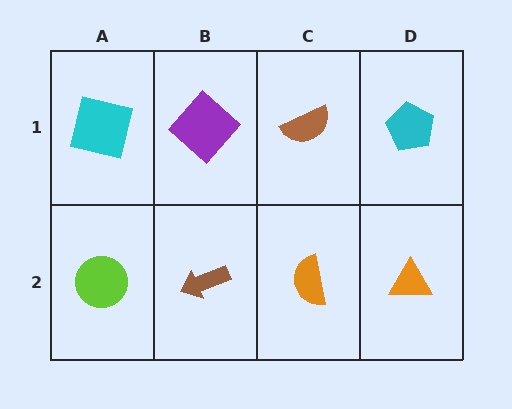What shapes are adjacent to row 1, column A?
A lime circle (row 2, column A), a purple diamond (row 1, column B).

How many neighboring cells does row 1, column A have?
2.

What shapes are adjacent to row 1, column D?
An orange triangle (row 2, column D), a brown semicircle (row 1, column C).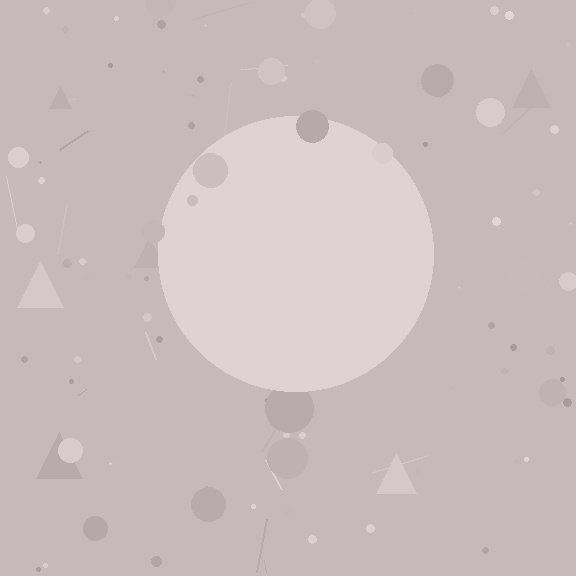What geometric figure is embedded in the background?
A circle is embedded in the background.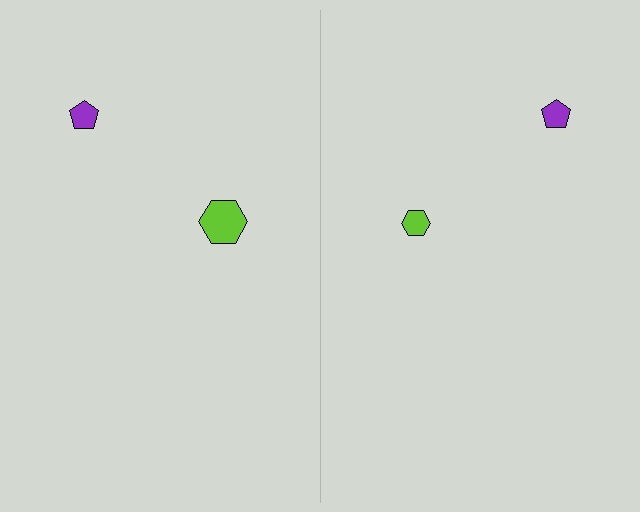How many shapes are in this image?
There are 4 shapes in this image.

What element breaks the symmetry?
The lime hexagon on the right side has a different size than its mirror counterpart.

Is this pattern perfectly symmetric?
No, the pattern is not perfectly symmetric. The lime hexagon on the right side has a different size than its mirror counterpart.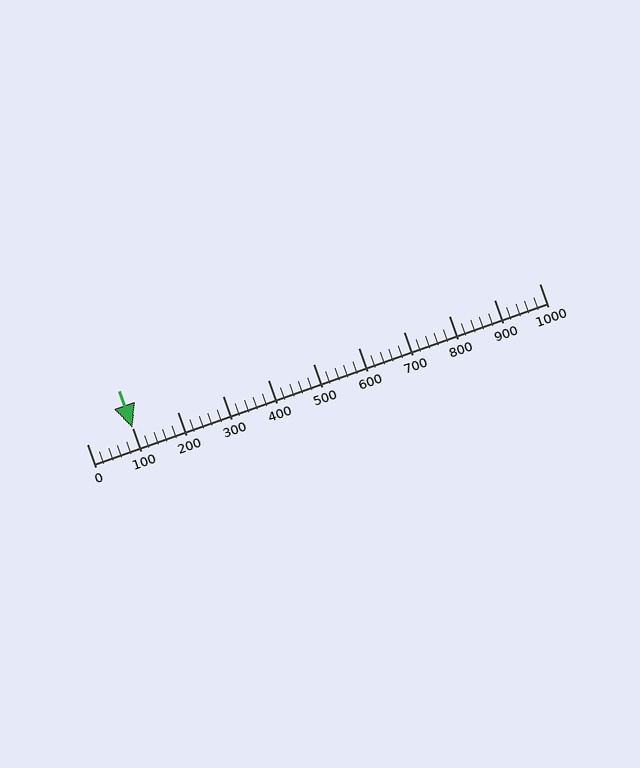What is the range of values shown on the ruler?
The ruler shows values from 0 to 1000.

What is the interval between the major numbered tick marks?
The major tick marks are spaced 100 units apart.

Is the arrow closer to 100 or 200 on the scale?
The arrow is closer to 100.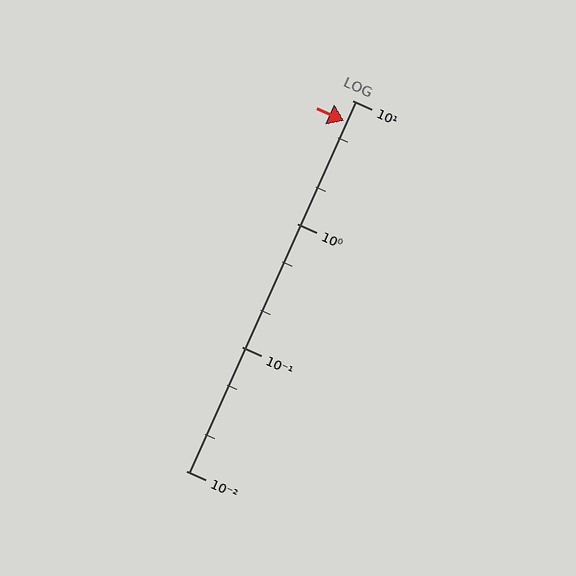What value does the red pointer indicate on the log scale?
The pointer indicates approximately 6.8.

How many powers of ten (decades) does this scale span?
The scale spans 3 decades, from 0.01 to 10.